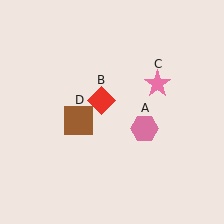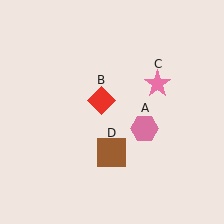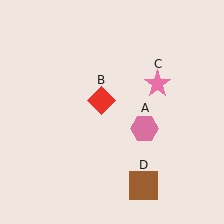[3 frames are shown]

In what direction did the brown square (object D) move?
The brown square (object D) moved down and to the right.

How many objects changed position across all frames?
1 object changed position: brown square (object D).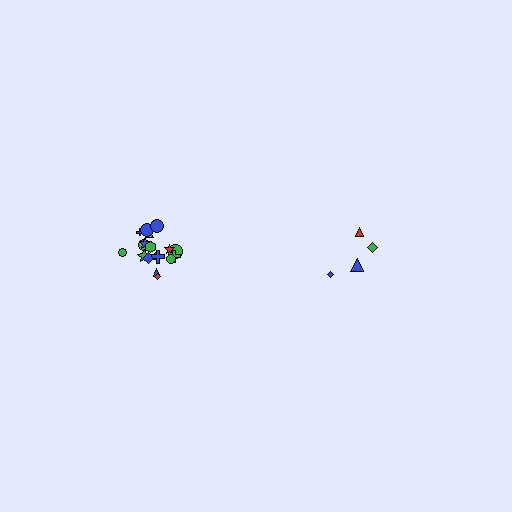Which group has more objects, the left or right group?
The left group.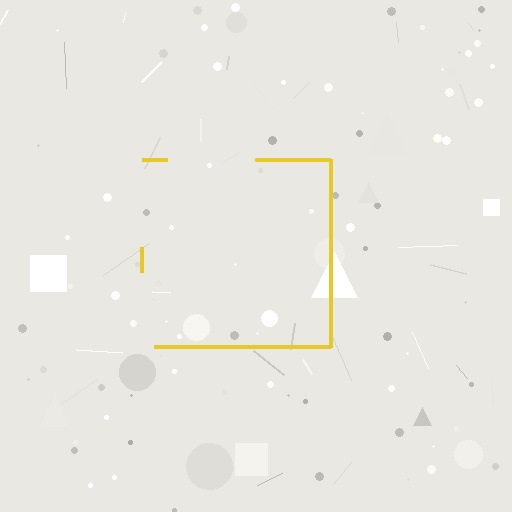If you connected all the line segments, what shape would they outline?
They would outline a square.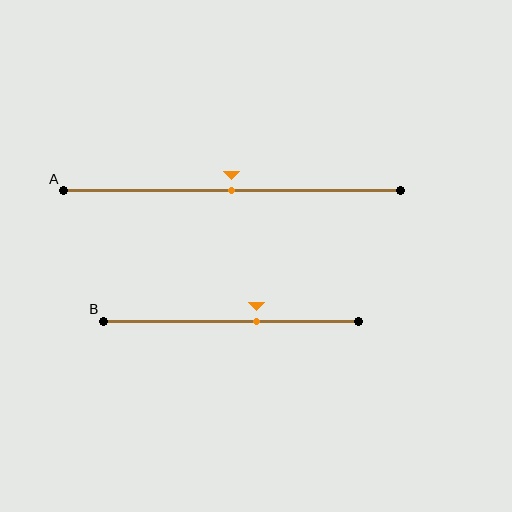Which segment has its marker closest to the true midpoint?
Segment A has its marker closest to the true midpoint.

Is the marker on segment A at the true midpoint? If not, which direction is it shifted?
Yes, the marker on segment A is at the true midpoint.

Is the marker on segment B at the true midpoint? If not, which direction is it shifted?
No, the marker on segment B is shifted to the right by about 10% of the segment length.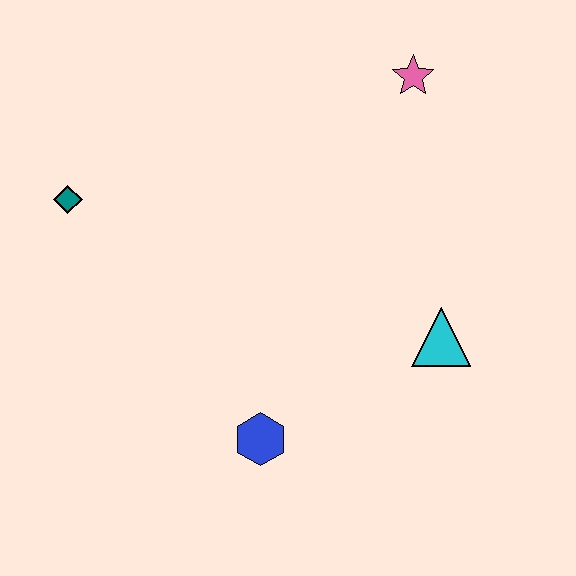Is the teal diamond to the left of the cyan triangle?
Yes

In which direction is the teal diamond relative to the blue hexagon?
The teal diamond is above the blue hexagon.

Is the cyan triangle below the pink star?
Yes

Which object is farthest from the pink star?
The blue hexagon is farthest from the pink star.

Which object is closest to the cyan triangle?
The blue hexagon is closest to the cyan triangle.